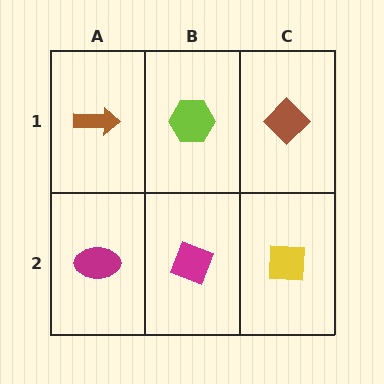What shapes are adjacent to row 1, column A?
A magenta ellipse (row 2, column A), a lime hexagon (row 1, column B).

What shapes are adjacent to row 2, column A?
A brown arrow (row 1, column A), a magenta diamond (row 2, column B).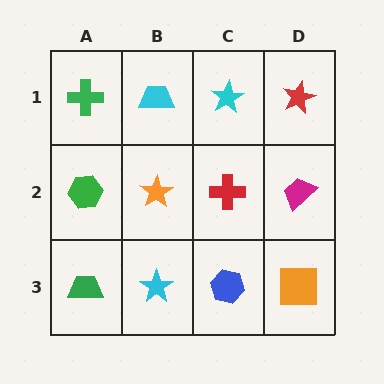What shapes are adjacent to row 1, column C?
A red cross (row 2, column C), a cyan trapezoid (row 1, column B), a red star (row 1, column D).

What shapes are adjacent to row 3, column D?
A magenta trapezoid (row 2, column D), a blue hexagon (row 3, column C).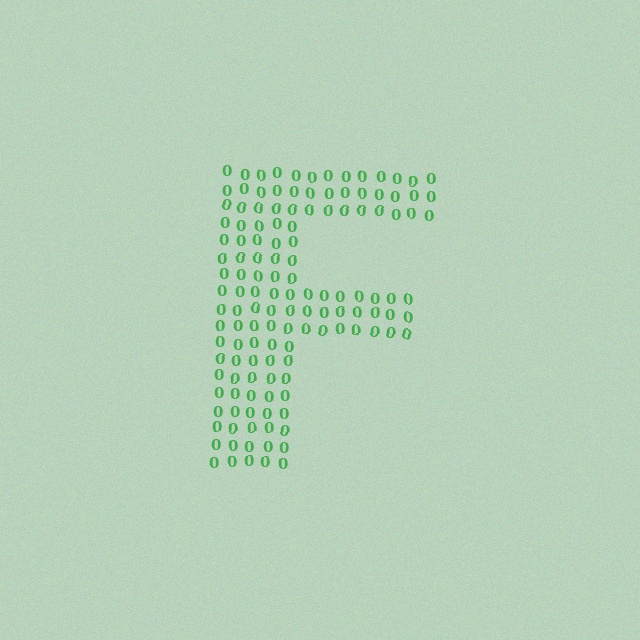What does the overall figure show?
The overall figure shows the letter F.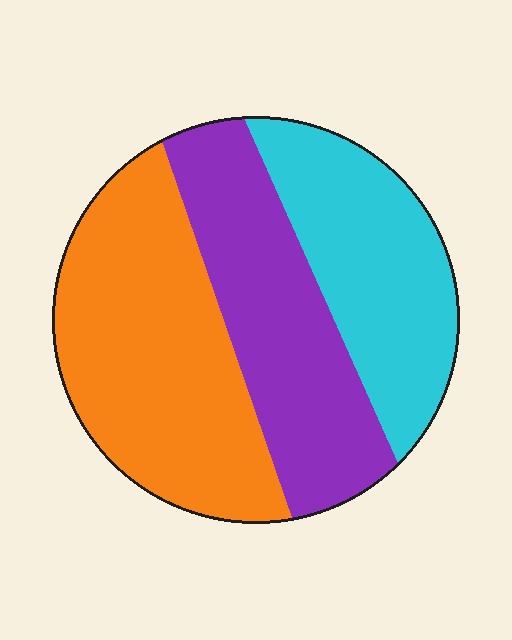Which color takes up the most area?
Orange, at roughly 40%.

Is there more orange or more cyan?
Orange.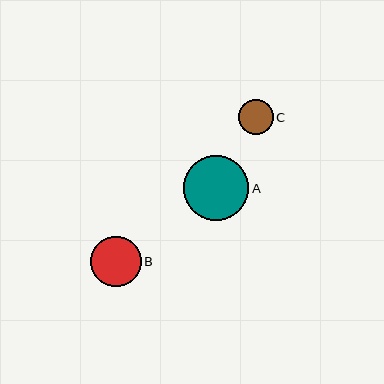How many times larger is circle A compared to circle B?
Circle A is approximately 1.3 times the size of circle B.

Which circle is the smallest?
Circle C is the smallest with a size of approximately 35 pixels.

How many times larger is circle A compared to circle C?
Circle A is approximately 1.9 times the size of circle C.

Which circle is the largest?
Circle A is the largest with a size of approximately 65 pixels.